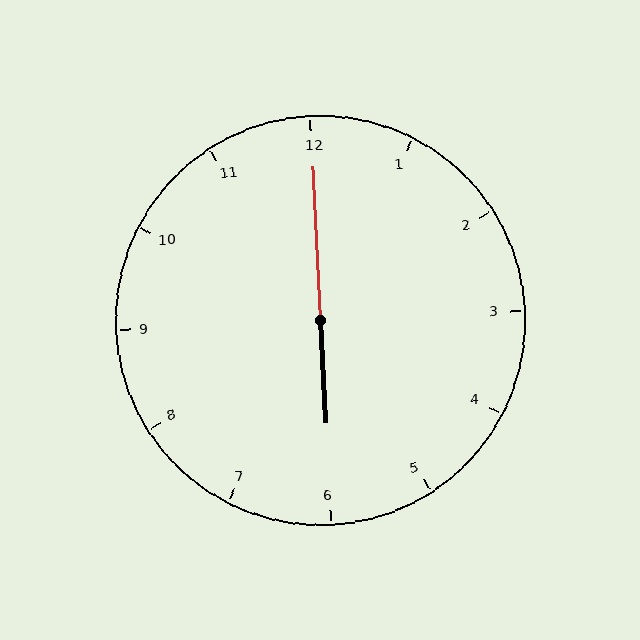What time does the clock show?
6:00.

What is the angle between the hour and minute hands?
Approximately 180 degrees.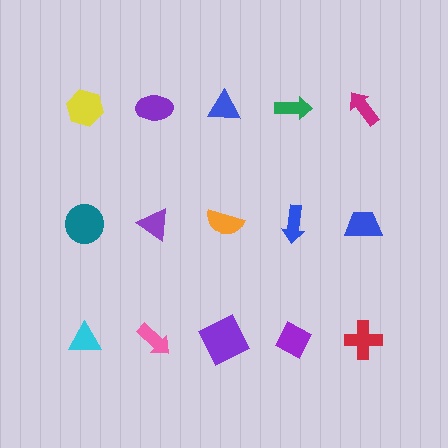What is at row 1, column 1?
A yellow hexagon.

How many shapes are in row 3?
5 shapes.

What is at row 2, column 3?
An orange semicircle.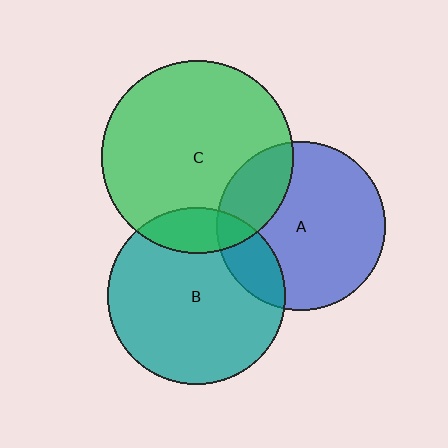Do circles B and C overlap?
Yes.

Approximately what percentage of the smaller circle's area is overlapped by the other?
Approximately 15%.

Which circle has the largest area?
Circle C (green).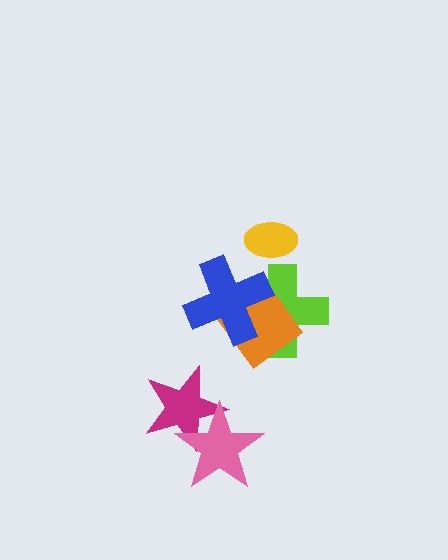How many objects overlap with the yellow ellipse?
0 objects overlap with the yellow ellipse.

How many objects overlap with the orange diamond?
2 objects overlap with the orange diamond.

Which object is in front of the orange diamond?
The blue cross is in front of the orange diamond.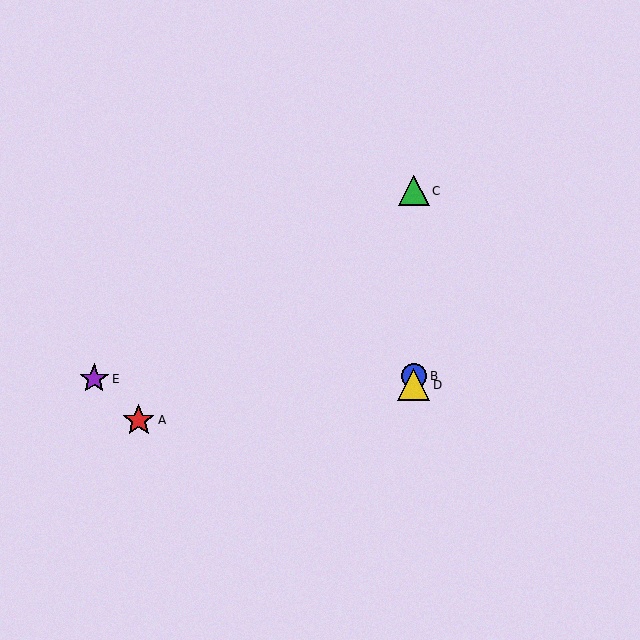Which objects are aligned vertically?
Objects B, C, D are aligned vertically.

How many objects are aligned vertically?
3 objects (B, C, D) are aligned vertically.